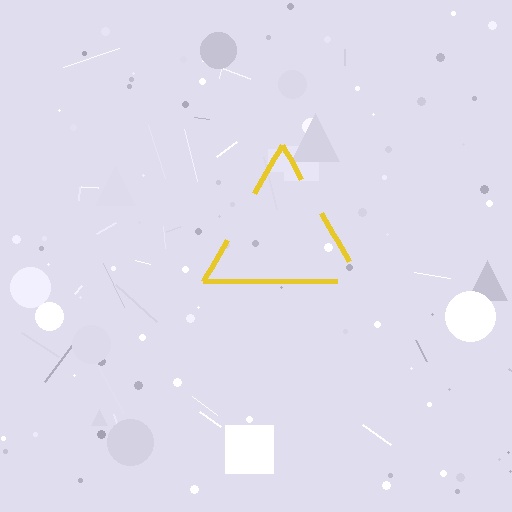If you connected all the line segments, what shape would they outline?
They would outline a triangle.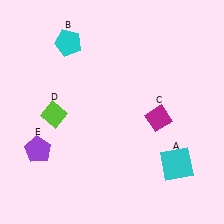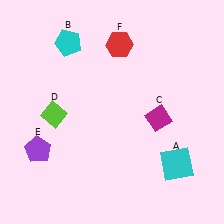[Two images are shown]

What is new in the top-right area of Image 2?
A red hexagon (F) was added in the top-right area of Image 2.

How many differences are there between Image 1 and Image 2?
There is 1 difference between the two images.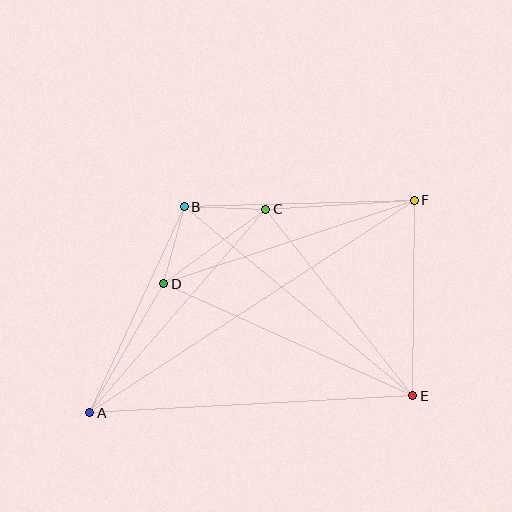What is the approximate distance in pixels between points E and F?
The distance between E and F is approximately 195 pixels.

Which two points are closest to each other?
Points B and D are closest to each other.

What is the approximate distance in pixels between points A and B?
The distance between A and B is approximately 226 pixels.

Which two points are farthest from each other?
Points A and F are farthest from each other.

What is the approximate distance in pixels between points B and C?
The distance between B and C is approximately 82 pixels.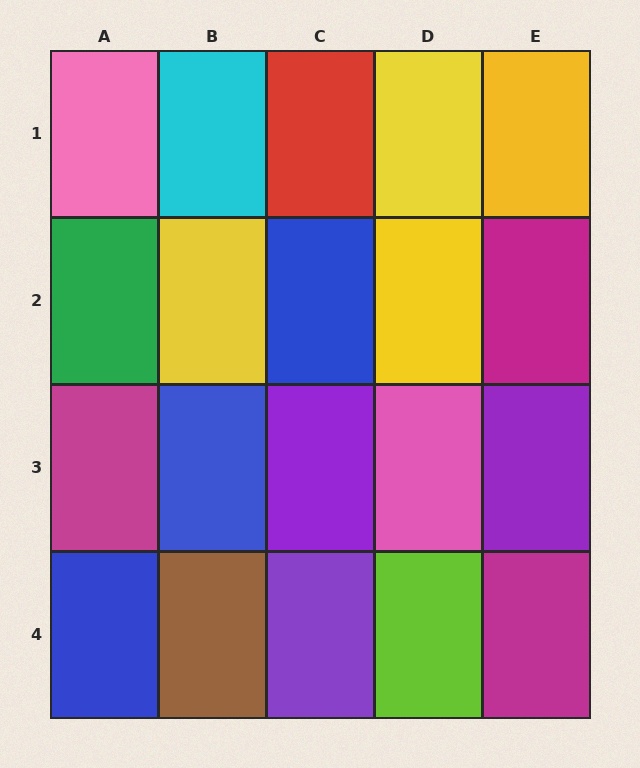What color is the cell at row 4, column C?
Purple.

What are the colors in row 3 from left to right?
Magenta, blue, purple, pink, purple.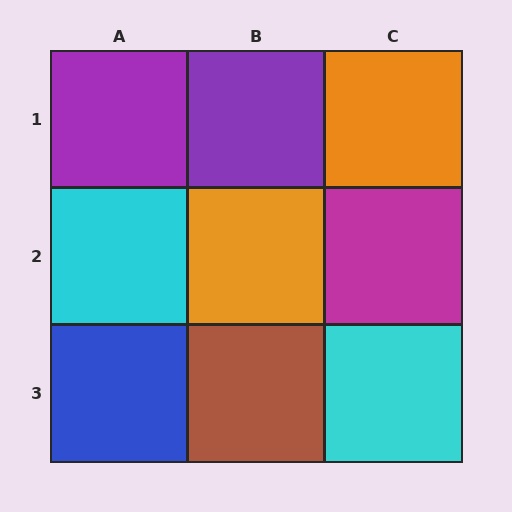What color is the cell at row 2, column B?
Orange.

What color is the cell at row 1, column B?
Purple.